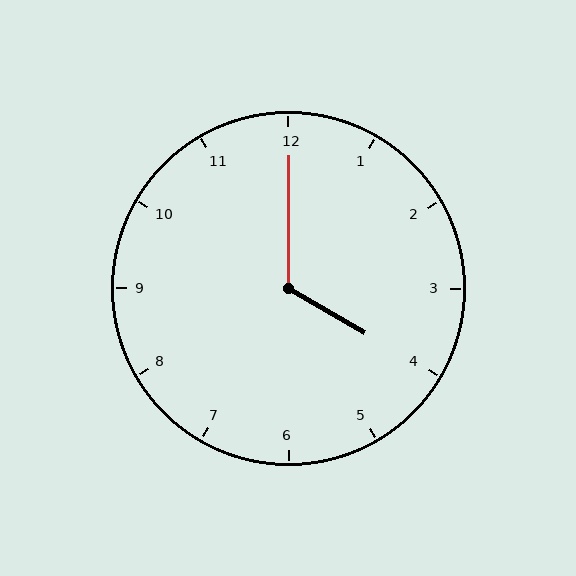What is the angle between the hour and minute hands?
Approximately 120 degrees.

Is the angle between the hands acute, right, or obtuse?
It is obtuse.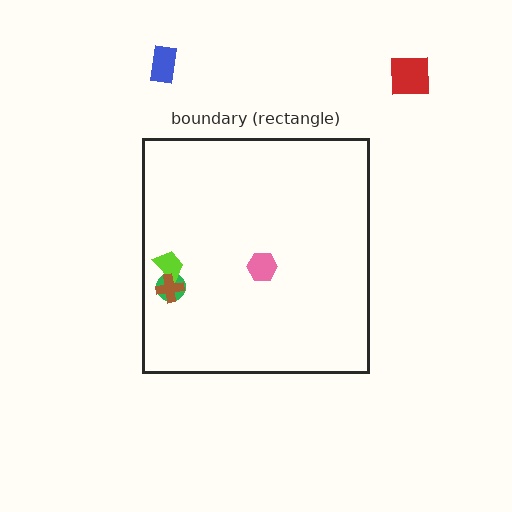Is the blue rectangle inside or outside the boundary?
Outside.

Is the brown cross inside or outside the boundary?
Inside.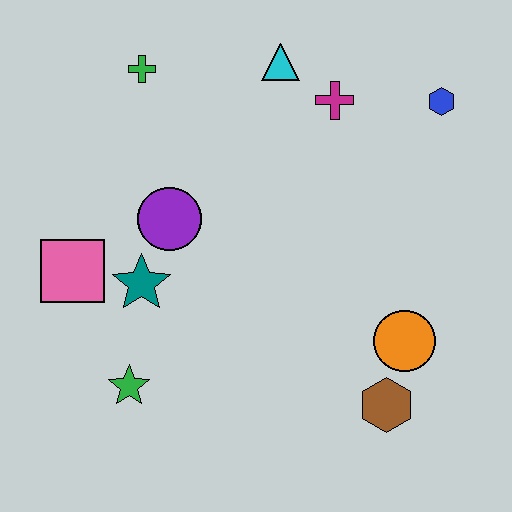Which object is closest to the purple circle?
The teal star is closest to the purple circle.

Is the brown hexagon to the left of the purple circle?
No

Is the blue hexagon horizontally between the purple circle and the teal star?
No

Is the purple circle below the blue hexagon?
Yes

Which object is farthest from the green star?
The blue hexagon is farthest from the green star.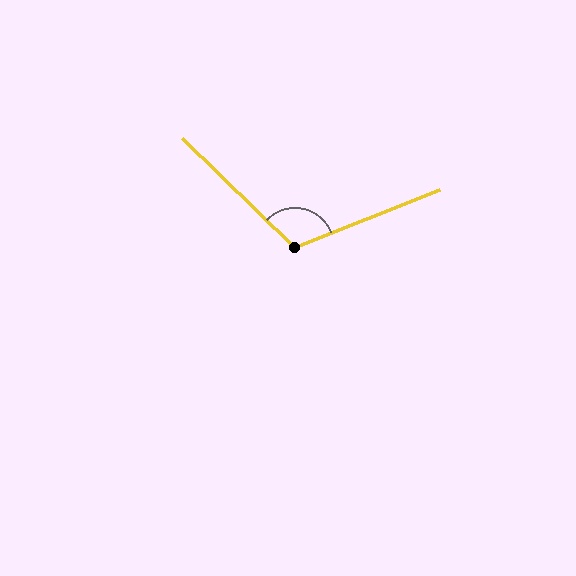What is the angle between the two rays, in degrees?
Approximately 114 degrees.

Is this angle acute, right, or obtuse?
It is obtuse.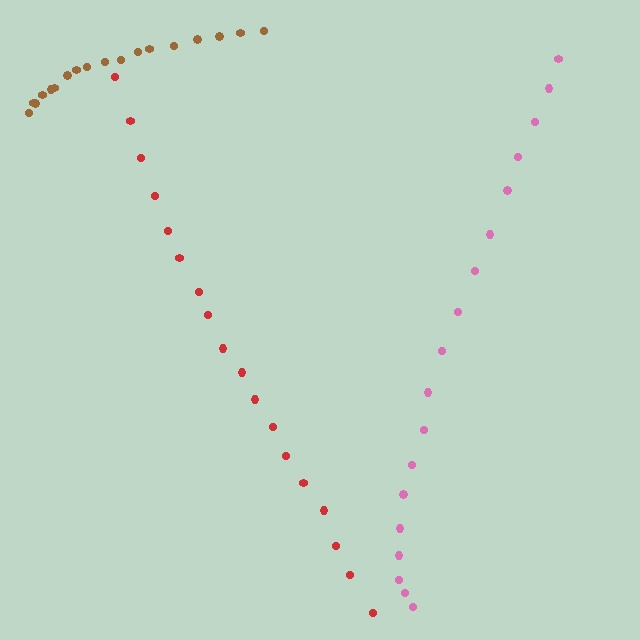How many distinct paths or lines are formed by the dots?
There are 3 distinct paths.